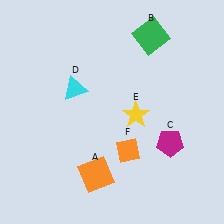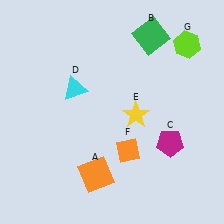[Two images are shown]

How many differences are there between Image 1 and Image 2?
There is 1 difference between the two images.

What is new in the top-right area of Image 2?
A lime hexagon (G) was added in the top-right area of Image 2.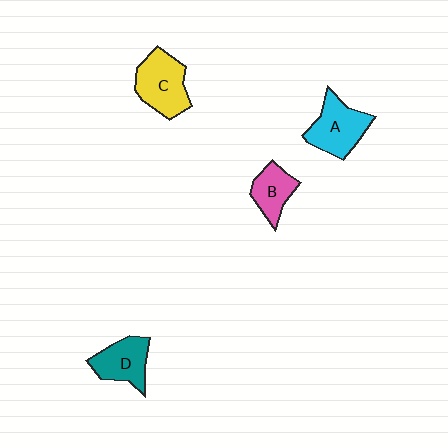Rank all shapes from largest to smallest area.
From largest to smallest: C (yellow), A (cyan), D (teal), B (pink).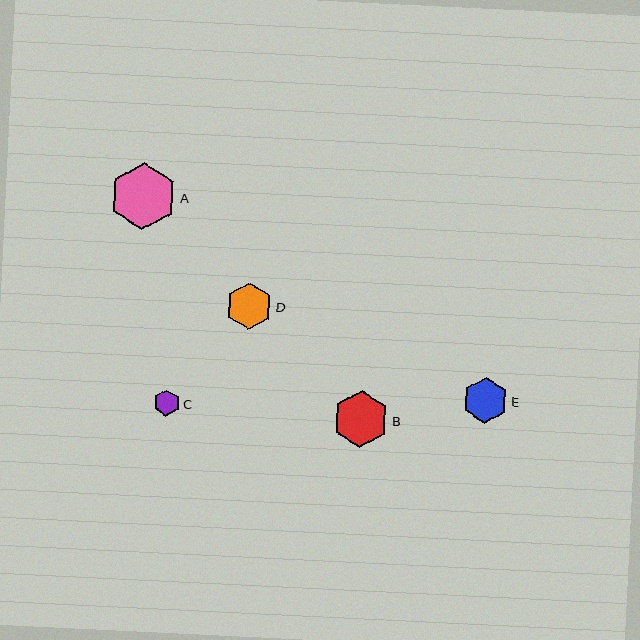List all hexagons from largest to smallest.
From largest to smallest: A, B, D, E, C.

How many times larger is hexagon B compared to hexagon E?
Hexagon B is approximately 1.2 times the size of hexagon E.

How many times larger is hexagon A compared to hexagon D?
Hexagon A is approximately 1.4 times the size of hexagon D.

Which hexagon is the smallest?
Hexagon C is the smallest with a size of approximately 26 pixels.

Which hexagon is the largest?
Hexagon A is the largest with a size of approximately 67 pixels.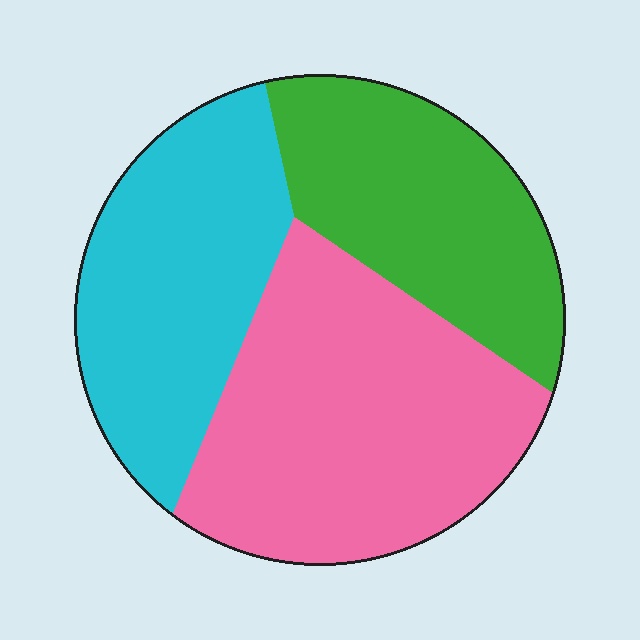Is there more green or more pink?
Pink.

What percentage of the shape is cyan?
Cyan takes up about one third (1/3) of the shape.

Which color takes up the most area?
Pink, at roughly 40%.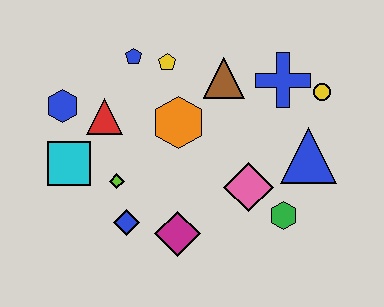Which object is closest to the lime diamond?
The blue diamond is closest to the lime diamond.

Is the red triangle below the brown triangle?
Yes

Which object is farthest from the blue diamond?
The yellow circle is farthest from the blue diamond.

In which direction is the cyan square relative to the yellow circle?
The cyan square is to the left of the yellow circle.